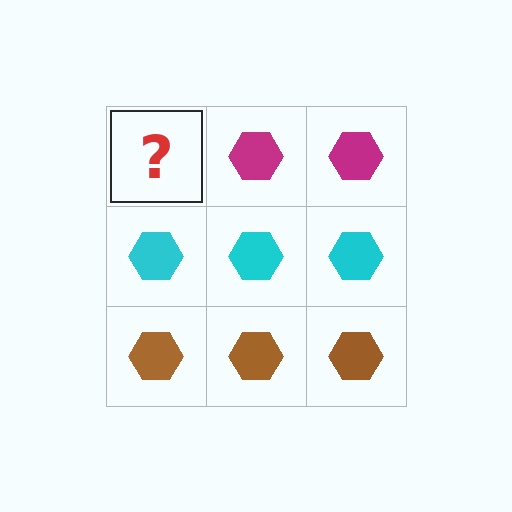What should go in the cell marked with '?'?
The missing cell should contain a magenta hexagon.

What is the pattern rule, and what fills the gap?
The rule is that each row has a consistent color. The gap should be filled with a magenta hexagon.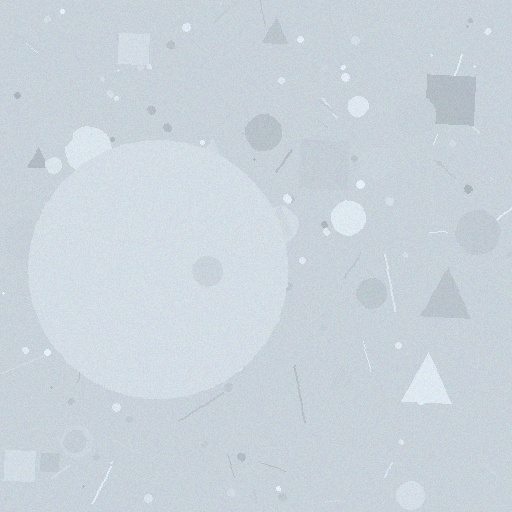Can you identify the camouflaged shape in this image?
The camouflaged shape is a circle.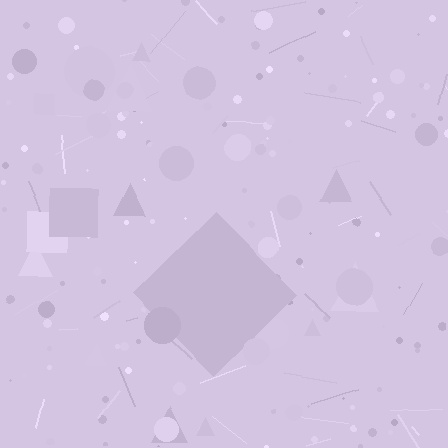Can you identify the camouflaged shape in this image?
The camouflaged shape is a diamond.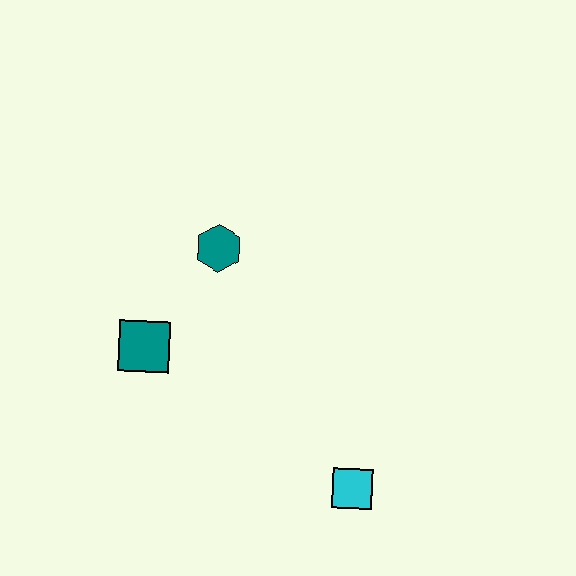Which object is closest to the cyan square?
The teal square is closest to the cyan square.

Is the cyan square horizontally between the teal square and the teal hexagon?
No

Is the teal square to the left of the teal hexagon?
Yes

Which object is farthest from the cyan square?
The teal hexagon is farthest from the cyan square.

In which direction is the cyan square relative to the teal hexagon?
The cyan square is below the teal hexagon.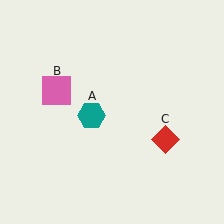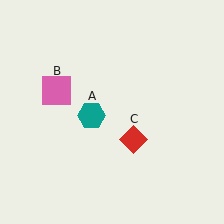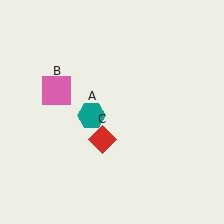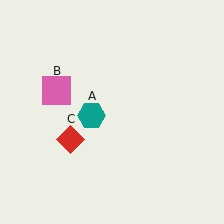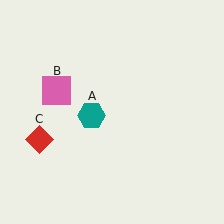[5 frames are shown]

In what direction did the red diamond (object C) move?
The red diamond (object C) moved left.